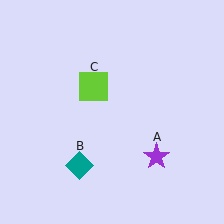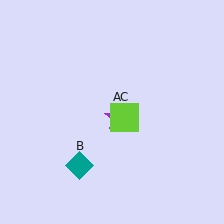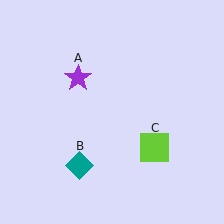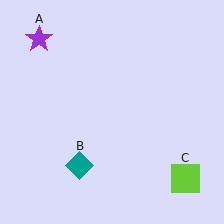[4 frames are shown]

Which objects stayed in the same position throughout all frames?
Teal diamond (object B) remained stationary.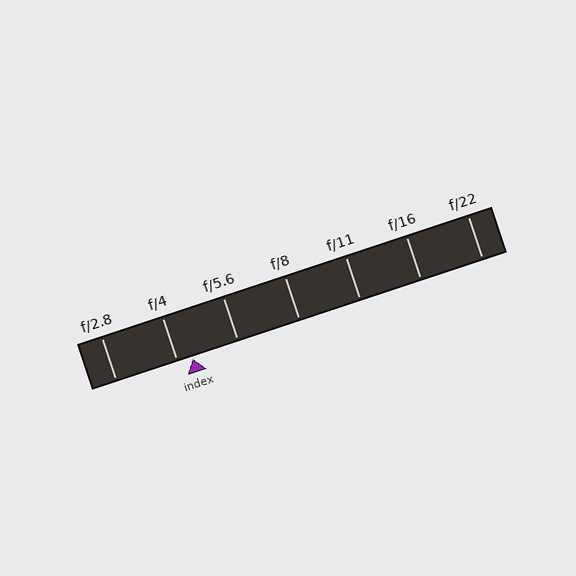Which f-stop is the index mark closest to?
The index mark is closest to f/4.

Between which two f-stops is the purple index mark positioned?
The index mark is between f/4 and f/5.6.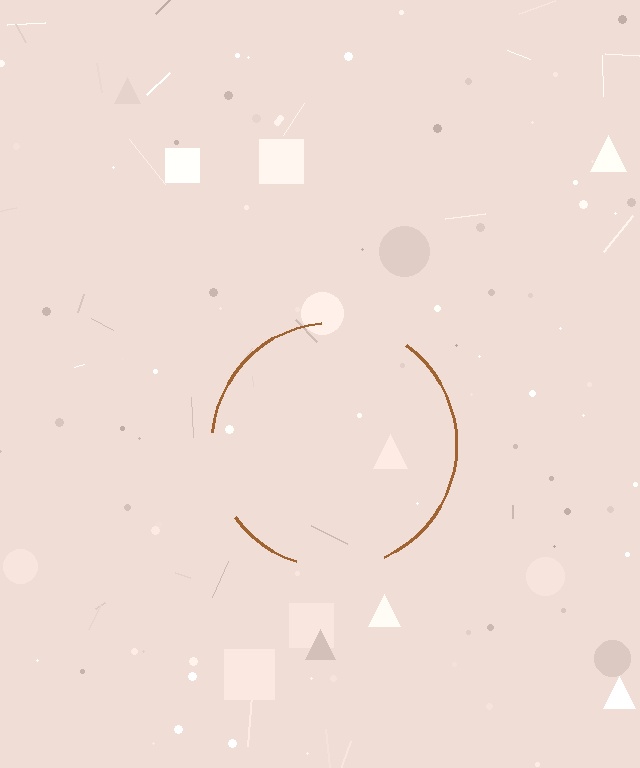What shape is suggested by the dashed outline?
The dashed outline suggests a circle.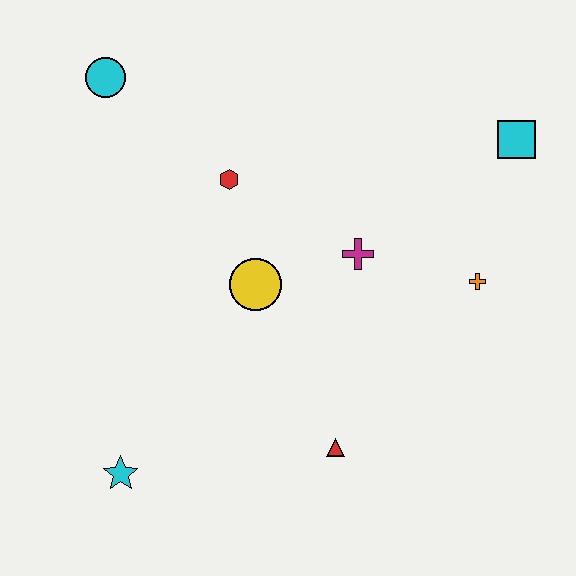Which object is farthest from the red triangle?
The cyan circle is farthest from the red triangle.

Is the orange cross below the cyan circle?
Yes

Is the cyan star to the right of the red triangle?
No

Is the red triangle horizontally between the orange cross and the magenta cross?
No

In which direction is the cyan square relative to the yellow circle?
The cyan square is to the right of the yellow circle.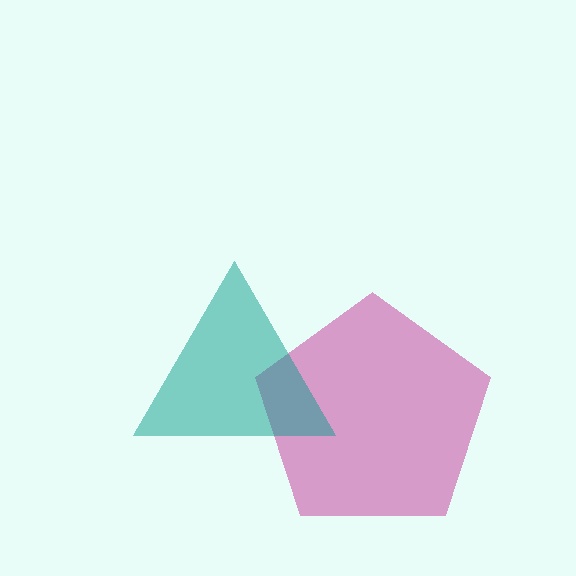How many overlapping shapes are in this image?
There are 2 overlapping shapes in the image.